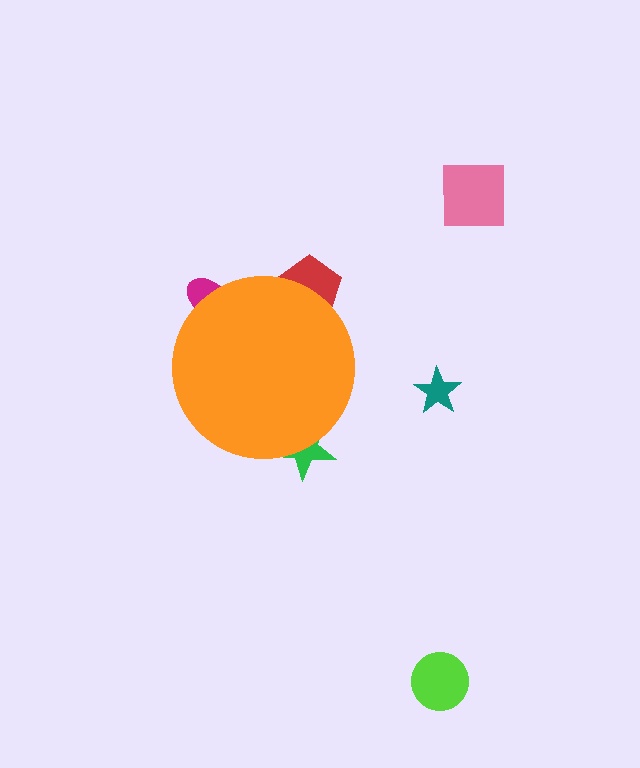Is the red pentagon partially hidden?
Yes, the red pentagon is partially hidden behind the orange circle.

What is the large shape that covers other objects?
An orange circle.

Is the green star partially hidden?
Yes, the green star is partially hidden behind the orange circle.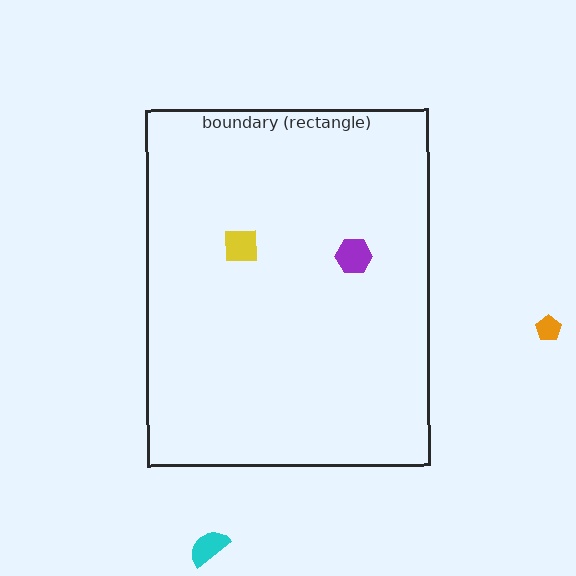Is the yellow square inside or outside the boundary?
Inside.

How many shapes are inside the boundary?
2 inside, 2 outside.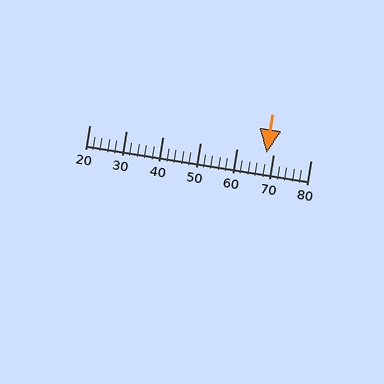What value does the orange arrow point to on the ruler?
The orange arrow points to approximately 68.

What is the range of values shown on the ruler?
The ruler shows values from 20 to 80.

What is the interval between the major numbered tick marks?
The major tick marks are spaced 10 units apart.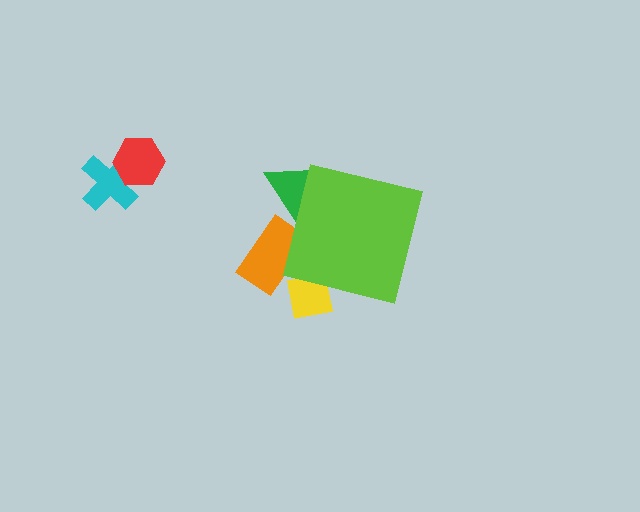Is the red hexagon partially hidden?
No, the red hexagon is fully visible.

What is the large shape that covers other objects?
A lime square.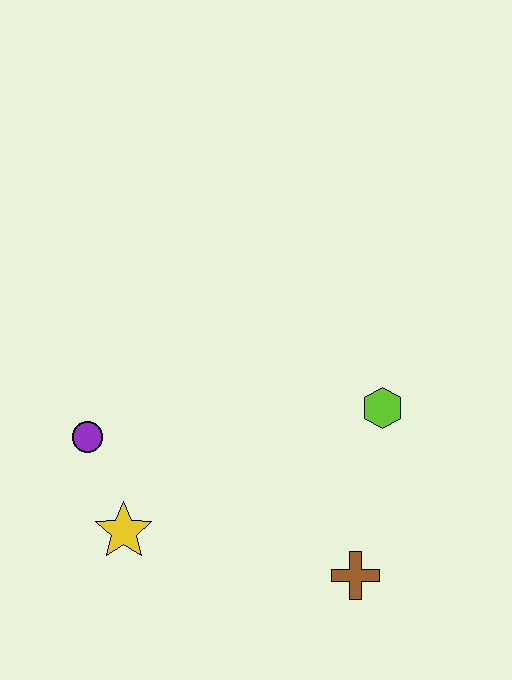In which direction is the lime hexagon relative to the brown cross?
The lime hexagon is above the brown cross.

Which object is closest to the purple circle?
The yellow star is closest to the purple circle.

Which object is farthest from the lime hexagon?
The purple circle is farthest from the lime hexagon.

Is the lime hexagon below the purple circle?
No